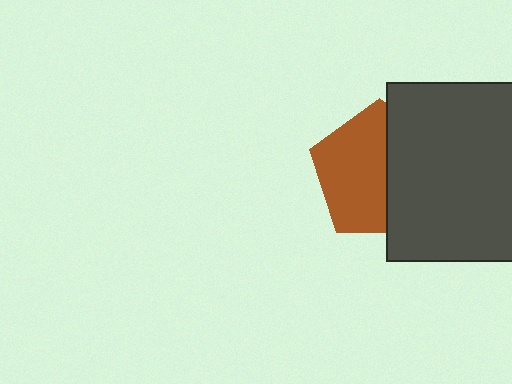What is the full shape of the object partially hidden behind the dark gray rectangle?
The partially hidden object is a brown pentagon.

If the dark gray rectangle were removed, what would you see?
You would see the complete brown pentagon.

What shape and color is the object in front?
The object in front is a dark gray rectangle.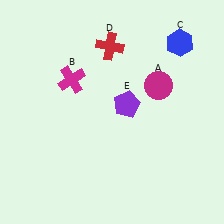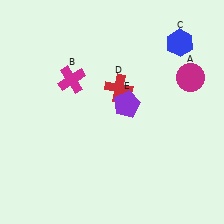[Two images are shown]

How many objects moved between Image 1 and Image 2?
2 objects moved between the two images.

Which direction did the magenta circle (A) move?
The magenta circle (A) moved right.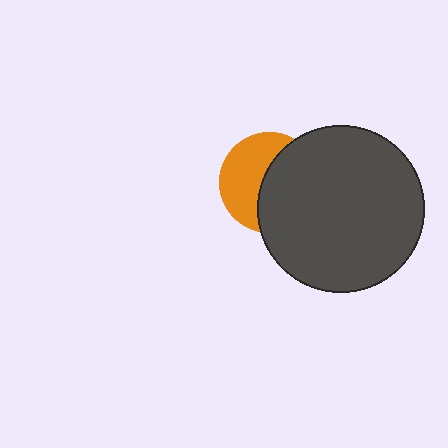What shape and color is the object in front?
The object in front is a dark gray circle.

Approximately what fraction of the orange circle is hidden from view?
Roughly 53% of the orange circle is hidden behind the dark gray circle.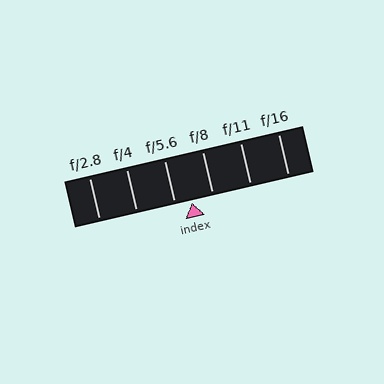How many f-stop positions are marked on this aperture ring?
There are 6 f-stop positions marked.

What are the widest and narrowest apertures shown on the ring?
The widest aperture shown is f/2.8 and the narrowest is f/16.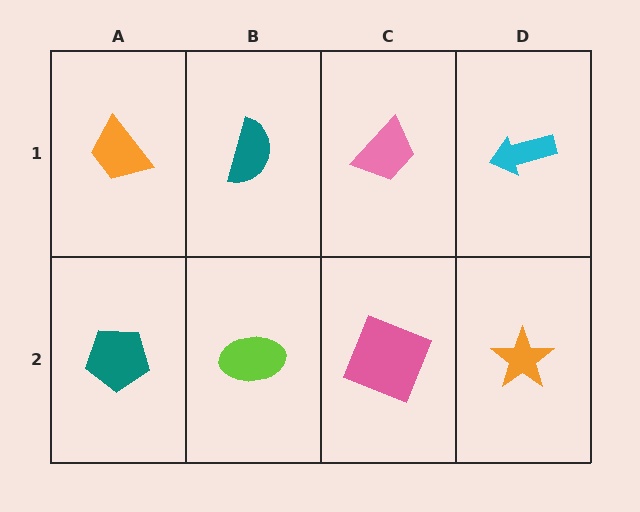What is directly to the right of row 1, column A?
A teal semicircle.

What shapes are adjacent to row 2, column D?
A cyan arrow (row 1, column D), a pink square (row 2, column C).